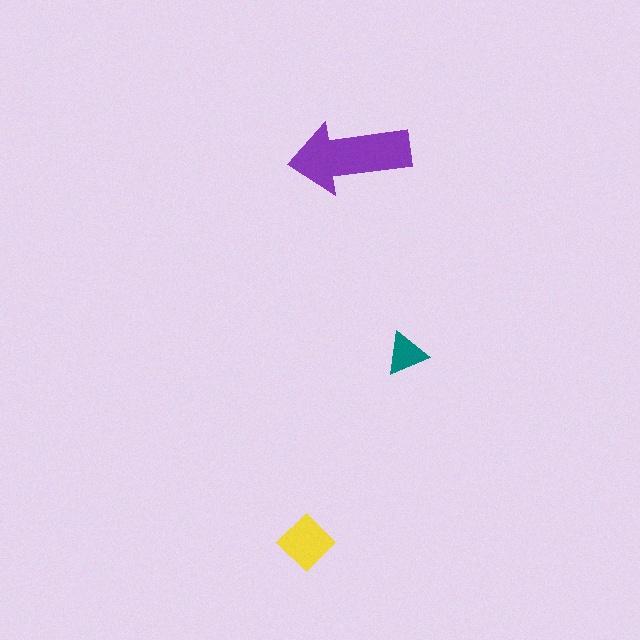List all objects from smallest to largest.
The teal triangle, the yellow diamond, the purple arrow.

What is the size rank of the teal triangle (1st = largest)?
3rd.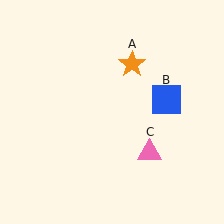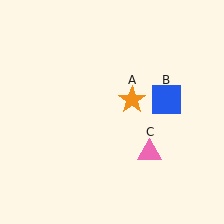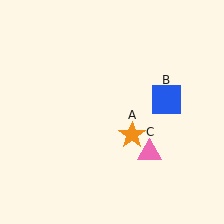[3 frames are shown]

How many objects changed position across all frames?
1 object changed position: orange star (object A).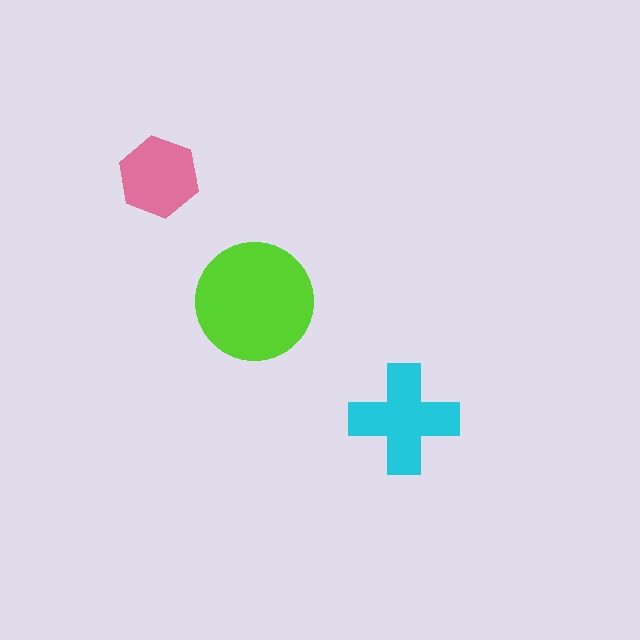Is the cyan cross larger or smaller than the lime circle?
Smaller.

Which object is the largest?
The lime circle.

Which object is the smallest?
The pink hexagon.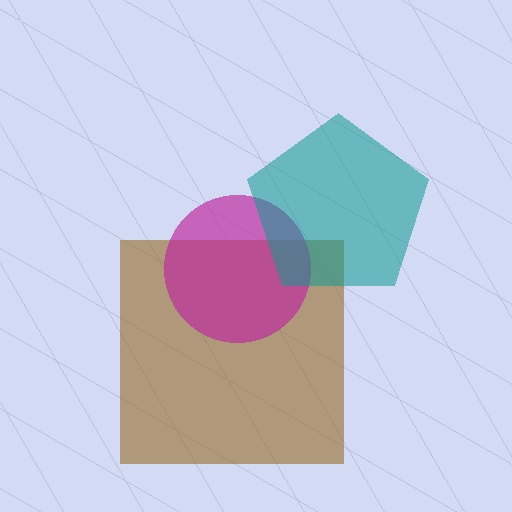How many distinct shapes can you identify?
There are 3 distinct shapes: a brown square, a magenta circle, a teal pentagon.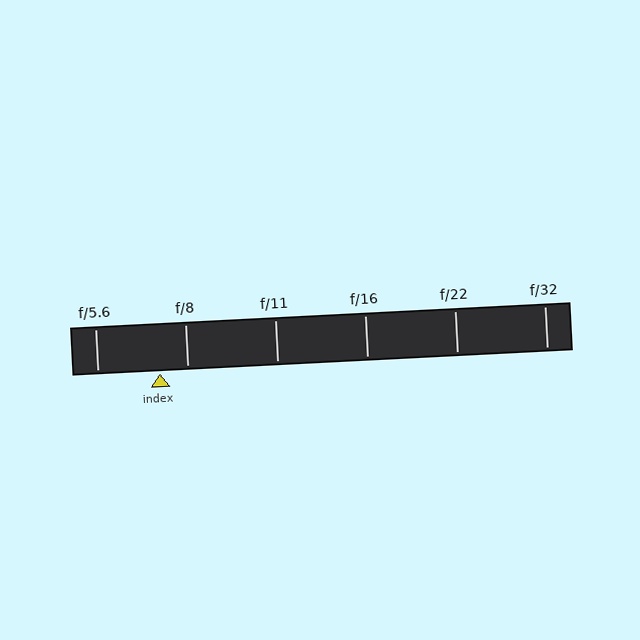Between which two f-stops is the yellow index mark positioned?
The index mark is between f/5.6 and f/8.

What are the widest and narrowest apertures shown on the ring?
The widest aperture shown is f/5.6 and the narrowest is f/32.